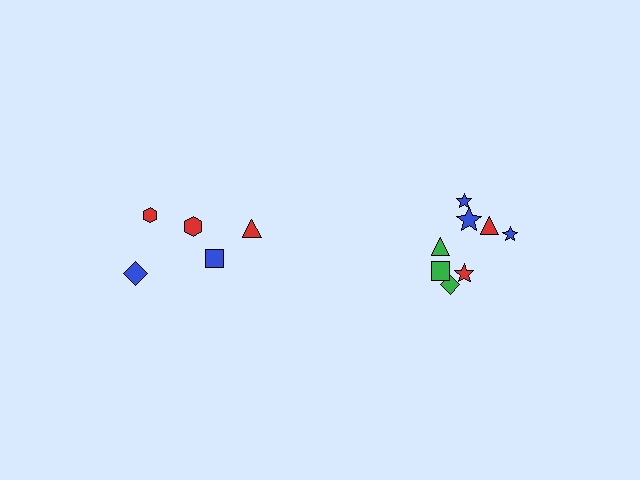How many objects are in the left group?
There are 5 objects.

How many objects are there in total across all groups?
There are 13 objects.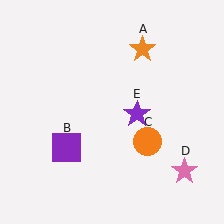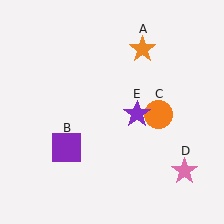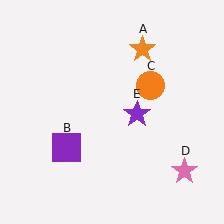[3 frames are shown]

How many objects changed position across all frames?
1 object changed position: orange circle (object C).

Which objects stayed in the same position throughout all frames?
Orange star (object A) and purple square (object B) and pink star (object D) and purple star (object E) remained stationary.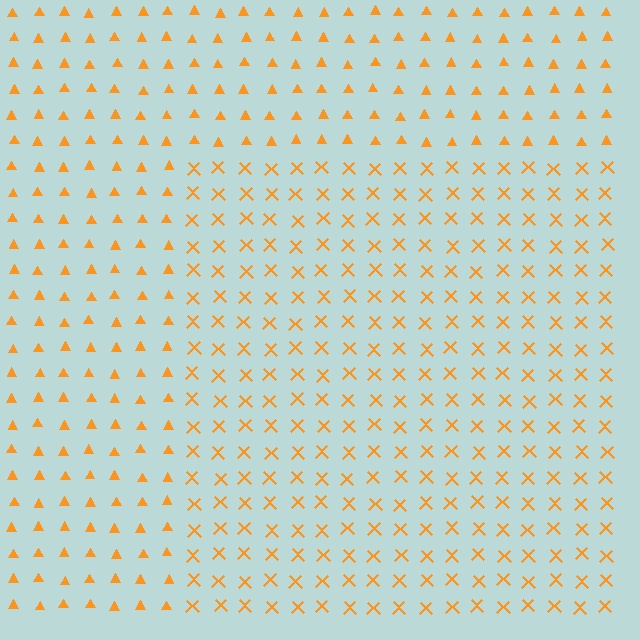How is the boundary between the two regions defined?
The boundary is defined by a change in element shape: X marks inside vs. triangles outside. All elements share the same color and spacing.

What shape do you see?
I see a rectangle.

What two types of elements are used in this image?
The image uses X marks inside the rectangle region and triangles outside it.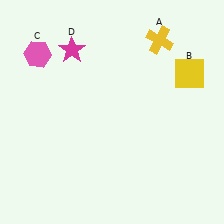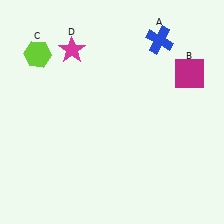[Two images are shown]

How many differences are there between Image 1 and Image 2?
There are 3 differences between the two images.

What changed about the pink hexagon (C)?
In Image 1, C is pink. In Image 2, it changed to lime.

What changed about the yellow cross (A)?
In Image 1, A is yellow. In Image 2, it changed to blue.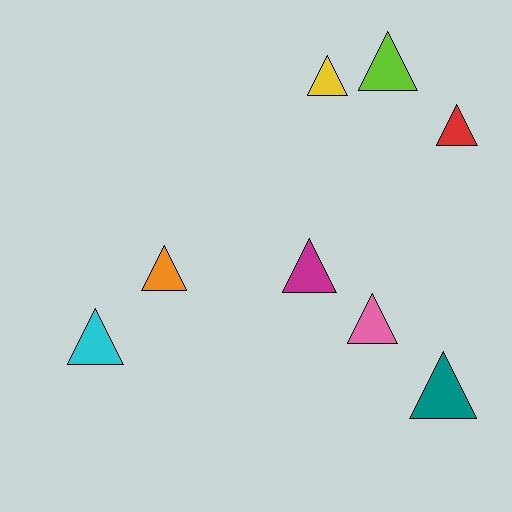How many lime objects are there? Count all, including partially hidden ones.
There is 1 lime object.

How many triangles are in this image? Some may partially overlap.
There are 8 triangles.